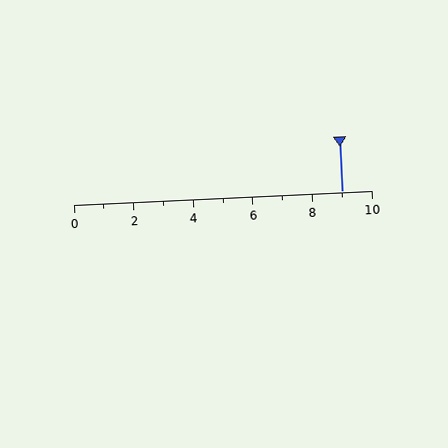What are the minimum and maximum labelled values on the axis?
The axis runs from 0 to 10.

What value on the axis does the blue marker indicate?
The marker indicates approximately 9.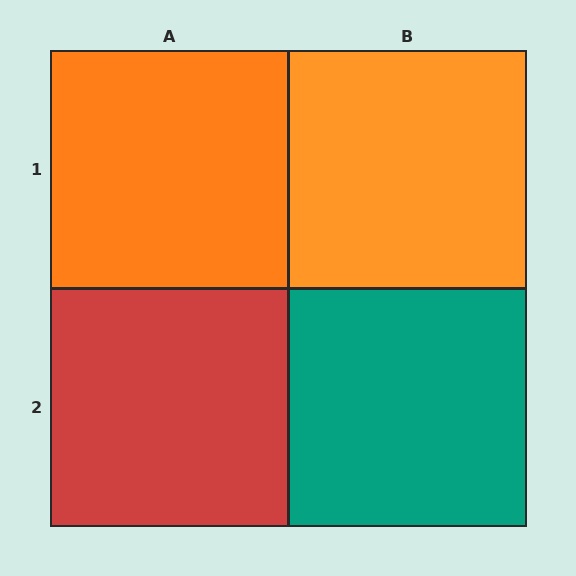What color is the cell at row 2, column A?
Red.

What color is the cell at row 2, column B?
Teal.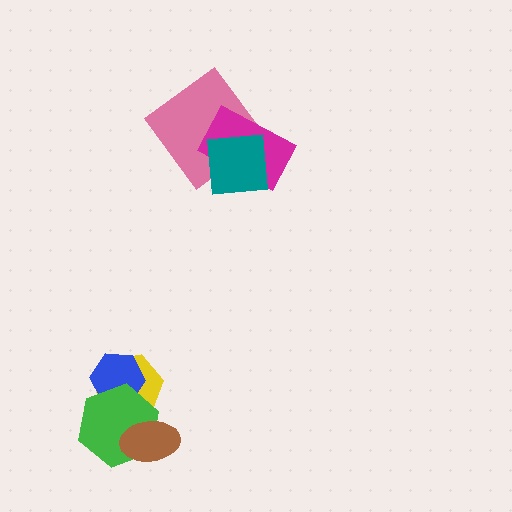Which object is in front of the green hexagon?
The brown ellipse is in front of the green hexagon.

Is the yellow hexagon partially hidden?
Yes, it is partially covered by another shape.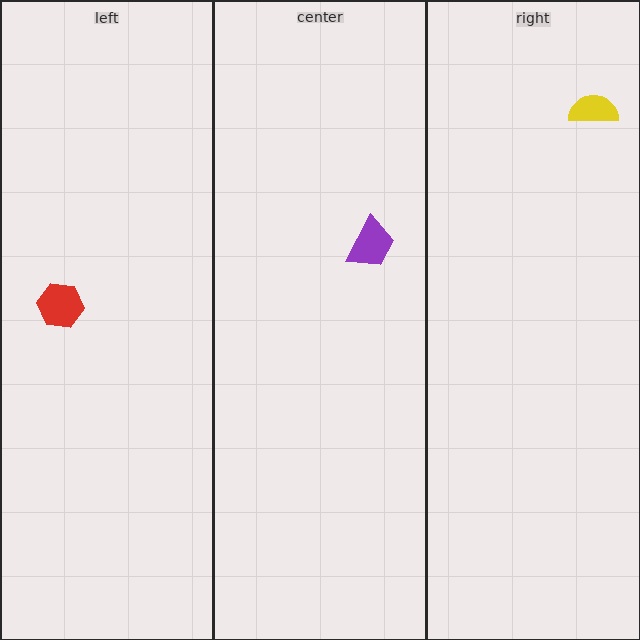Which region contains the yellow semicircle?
The right region.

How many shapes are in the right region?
1.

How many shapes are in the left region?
1.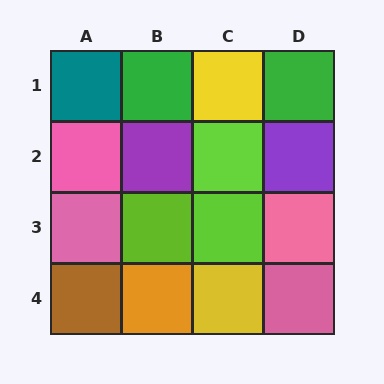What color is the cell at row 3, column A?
Pink.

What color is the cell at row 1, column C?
Yellow.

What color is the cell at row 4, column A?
Brown.